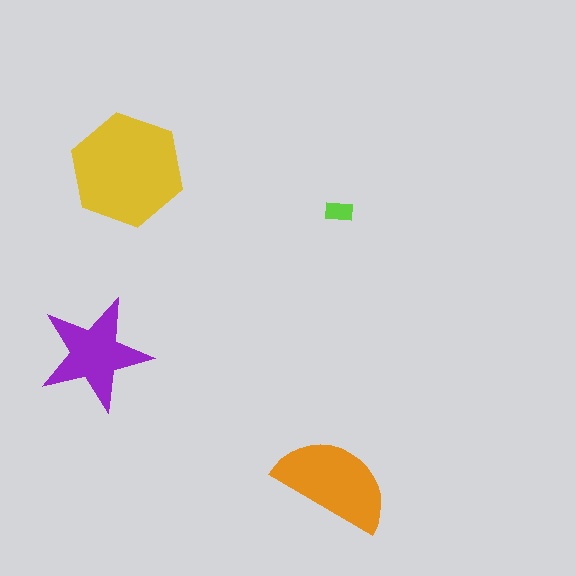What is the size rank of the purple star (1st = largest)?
3rd.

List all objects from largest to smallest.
The yellow hexagon, the orange semicircle, the purple star, the lime rectangle.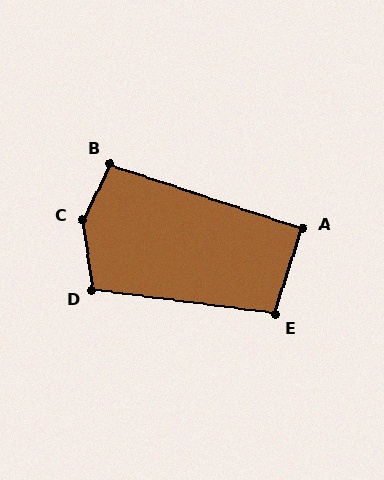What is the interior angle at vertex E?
Approximately 100 degrees (obtuse).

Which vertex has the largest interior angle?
C, at approximately 145 degrees.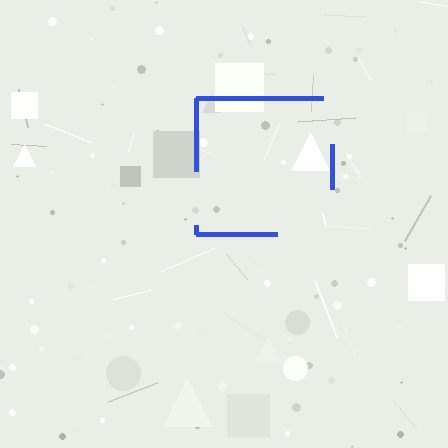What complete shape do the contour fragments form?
The contour fragments form a square.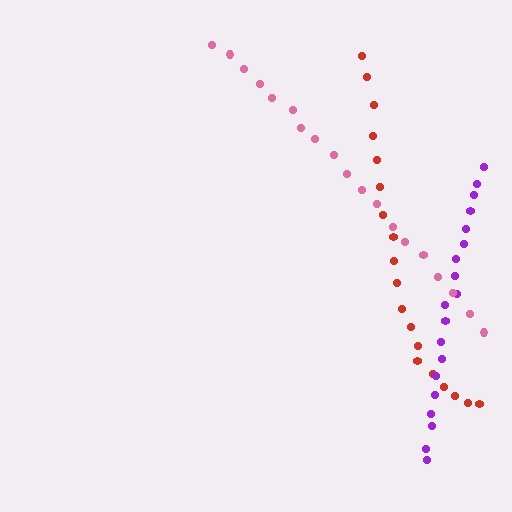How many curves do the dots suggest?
There are 3 distinct paths.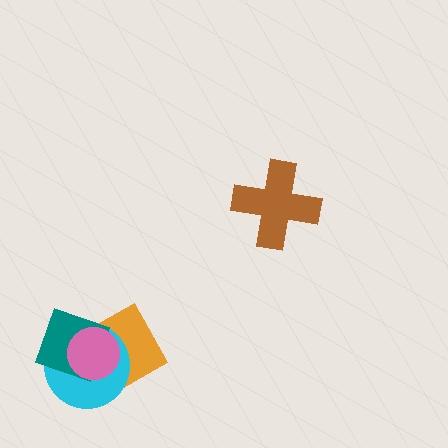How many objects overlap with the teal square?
3 objects overlap with the teal square.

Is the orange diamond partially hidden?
Yes, it is partially covered by another shape.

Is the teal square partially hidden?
Yes, it is partially covered by another shape.